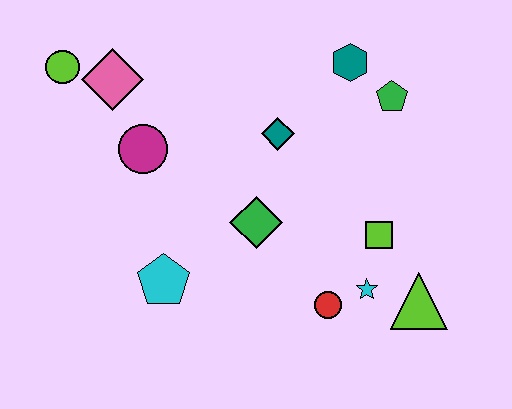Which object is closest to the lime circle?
The pink diamond is closest to the lime circle.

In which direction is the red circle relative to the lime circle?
The red circle is to the right of the lime circle.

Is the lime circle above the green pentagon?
Yes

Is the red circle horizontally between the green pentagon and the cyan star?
No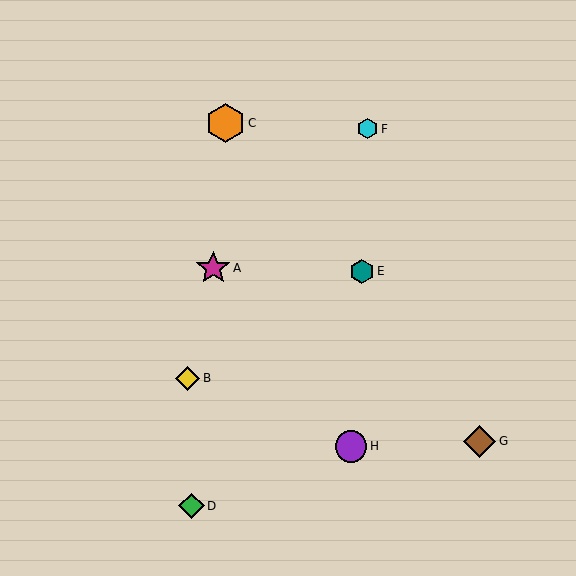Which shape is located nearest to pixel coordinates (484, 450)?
The brown diamond (labeled G) at (479, 441) is nearest to that location.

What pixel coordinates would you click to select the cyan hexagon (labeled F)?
Click at (368, 129) to select the cyan hexagon F.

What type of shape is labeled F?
Shape F is a cyan hexagon.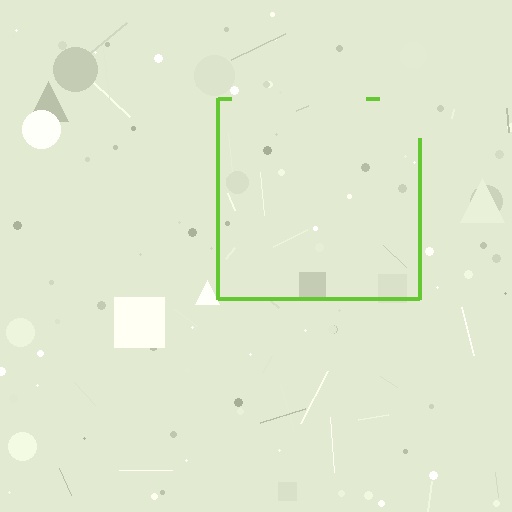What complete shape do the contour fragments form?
The contour fragments form a square.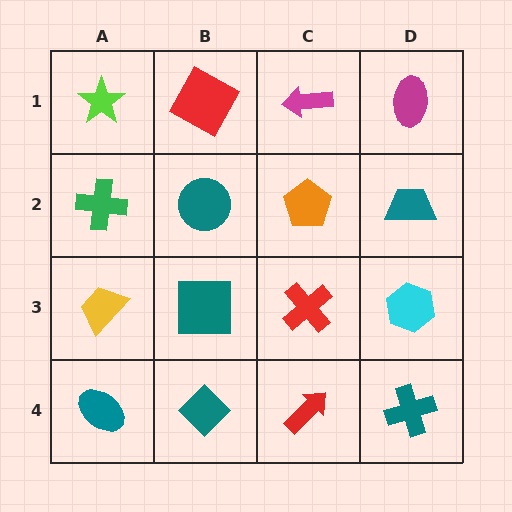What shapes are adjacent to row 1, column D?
A teal trapezoid (row 2, column D), a magenta arrow (row 1, column C).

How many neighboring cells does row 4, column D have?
2.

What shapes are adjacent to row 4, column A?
A yellow trapezoid (row 3, column A), a teal diamond (row 4, column B).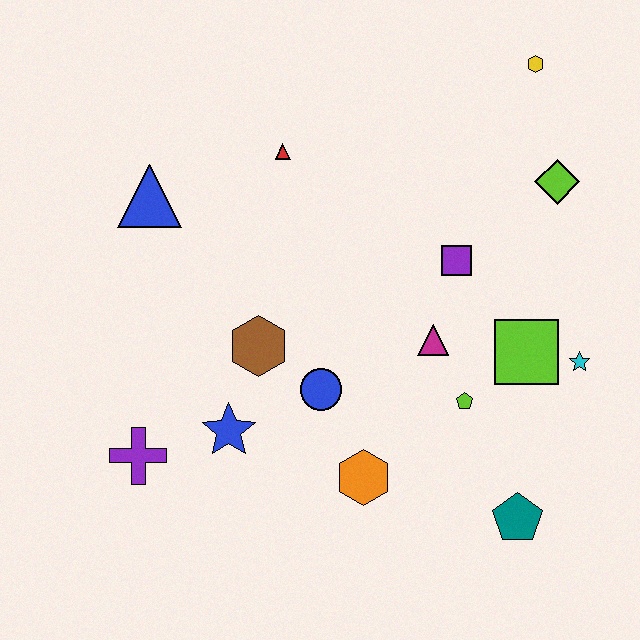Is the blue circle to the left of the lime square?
Yes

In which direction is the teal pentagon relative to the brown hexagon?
The teal pentagon is to the right of the brown hexagon.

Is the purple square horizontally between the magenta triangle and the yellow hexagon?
Yes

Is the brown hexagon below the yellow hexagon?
Yes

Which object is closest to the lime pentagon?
The magenta triangle is closest to the lime pentagon.